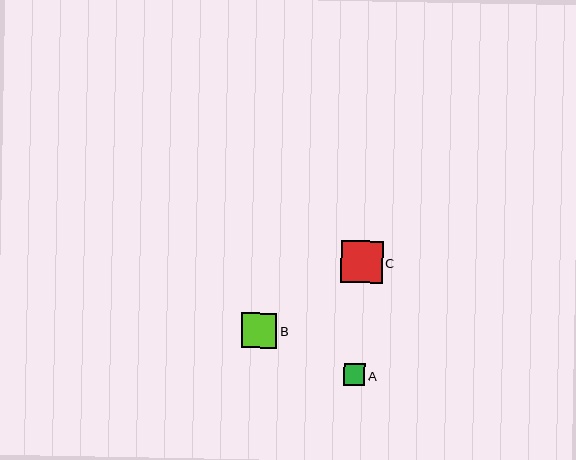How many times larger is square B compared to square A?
Square B is approximately 1.7 times the size of square A.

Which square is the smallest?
Square A is the smallest with a size of approximately 21 pixels.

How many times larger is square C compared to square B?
Square C is approximately 1.2 times the size of square B.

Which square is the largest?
Square C is the largest with a size of approximately 42 pixels.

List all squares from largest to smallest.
From largest to smallest: C, B, A.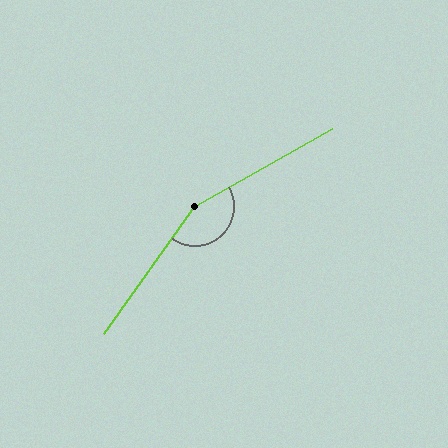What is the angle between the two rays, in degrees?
Approximately 155 degrees.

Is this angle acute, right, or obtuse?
It is obtuse.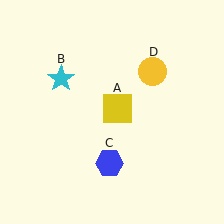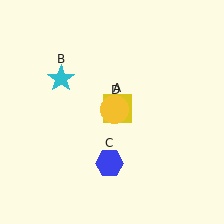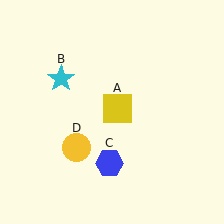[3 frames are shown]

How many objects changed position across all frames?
1 object changed position: yellow circle (object D).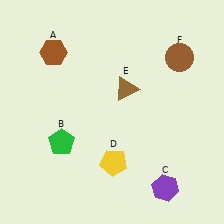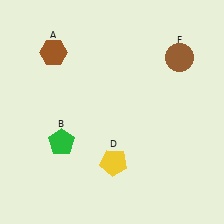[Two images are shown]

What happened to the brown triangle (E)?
The brown triangle (E) was removed in Image 2. It was in the top-right area of Image 1.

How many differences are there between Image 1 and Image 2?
There are 2 differences between the two images.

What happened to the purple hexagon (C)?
The purple hexagon (C) was removed in Image 2. It was in the bottom-right area of Image 1.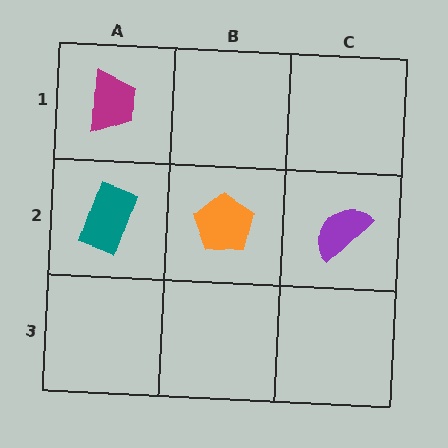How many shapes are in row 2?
3 shapes.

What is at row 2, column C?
A purple semicircle.